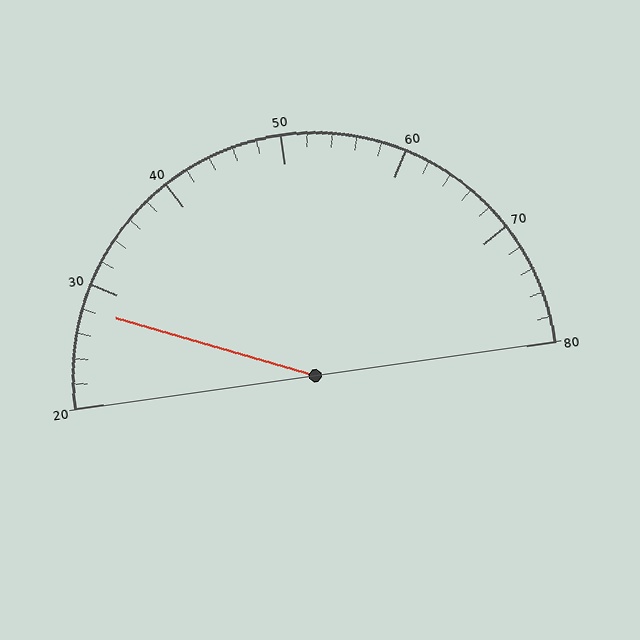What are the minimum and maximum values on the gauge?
The gauge ranges from 20 to 80.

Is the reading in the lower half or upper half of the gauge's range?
The reading is in the lower half of the range (20 to 80).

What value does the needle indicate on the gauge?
The needle indicates approximately 28.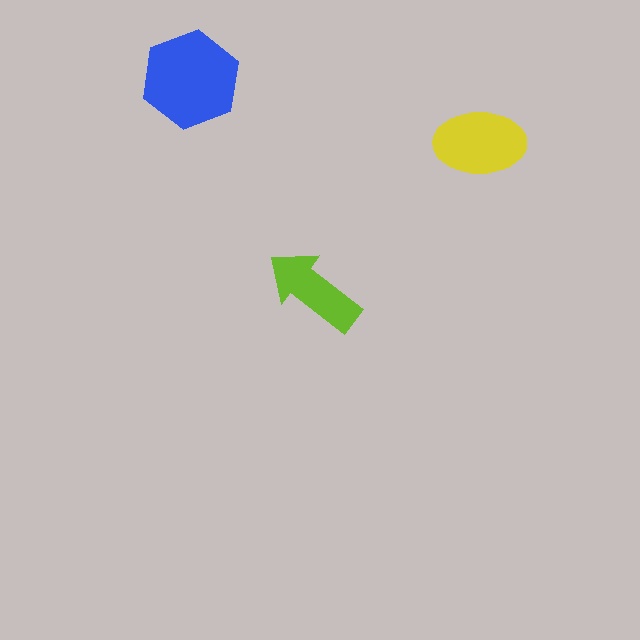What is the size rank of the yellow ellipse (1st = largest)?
2nd.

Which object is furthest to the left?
The blue hexagon is leftmost.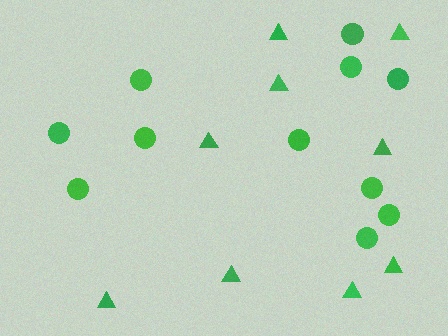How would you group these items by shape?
There are 2 groups: one group of circles (11) and one group of triangles (9).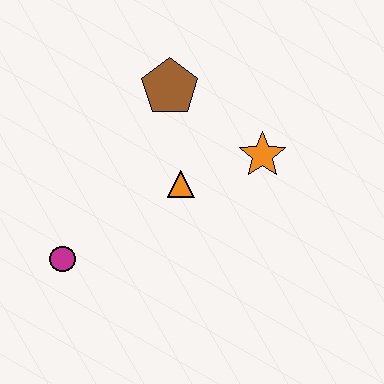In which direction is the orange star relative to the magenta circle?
The orange star is to the right of the magenta circle.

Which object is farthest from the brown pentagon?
The magenta circle is farthest from the brown pentagon.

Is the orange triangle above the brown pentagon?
No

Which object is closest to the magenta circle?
The orange triangle is closest to the magenta circle.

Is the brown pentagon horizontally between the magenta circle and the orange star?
Yes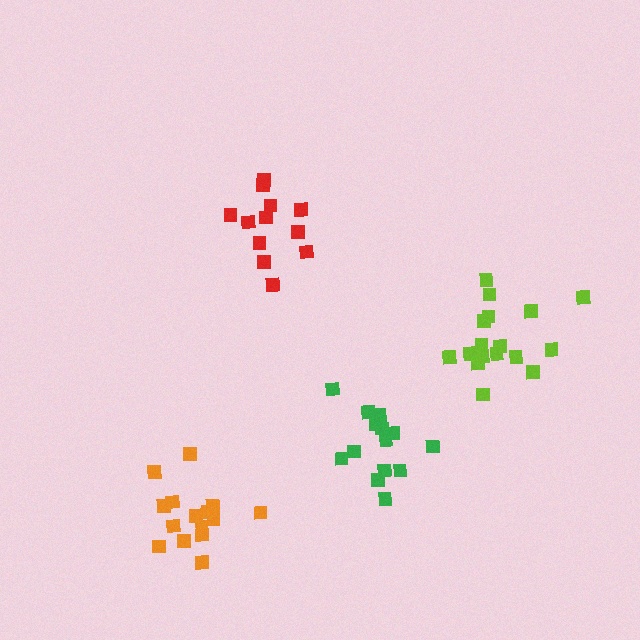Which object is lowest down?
The orange cluster is bottommost.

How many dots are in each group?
Group 1: 15 dots, Group 2: 17 dots, Group 3: 12 dots, Group 4: 15 dots (59 total).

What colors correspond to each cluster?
The clusters are colored: orange, lime, red, green.